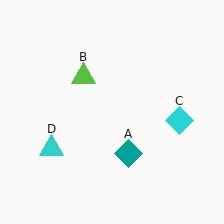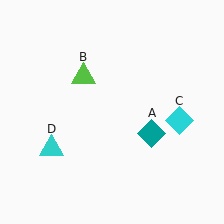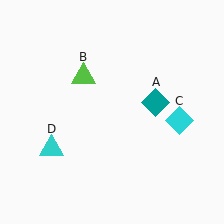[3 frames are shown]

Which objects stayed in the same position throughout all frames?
Lime triangle (object B) and cyan diamond (object C) and cyan triangle (object D) remained stationary.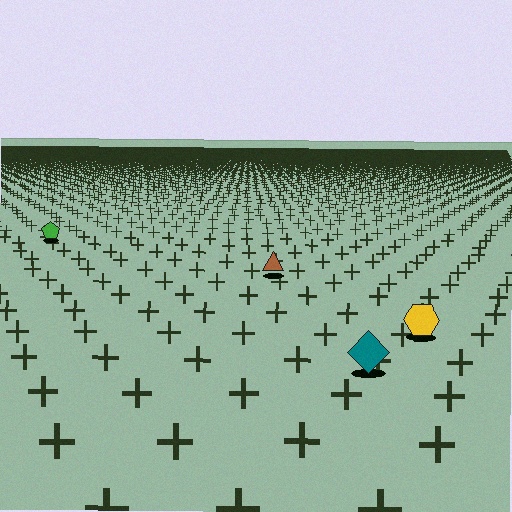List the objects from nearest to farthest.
From nearest to farthest: the teal diamond, the yellow hexagon, the brown triangle, the green pentagon.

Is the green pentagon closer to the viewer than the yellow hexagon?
No. The yellow hexagon is closer — you can tell from the texture gradient: the ground texture is coarser near it.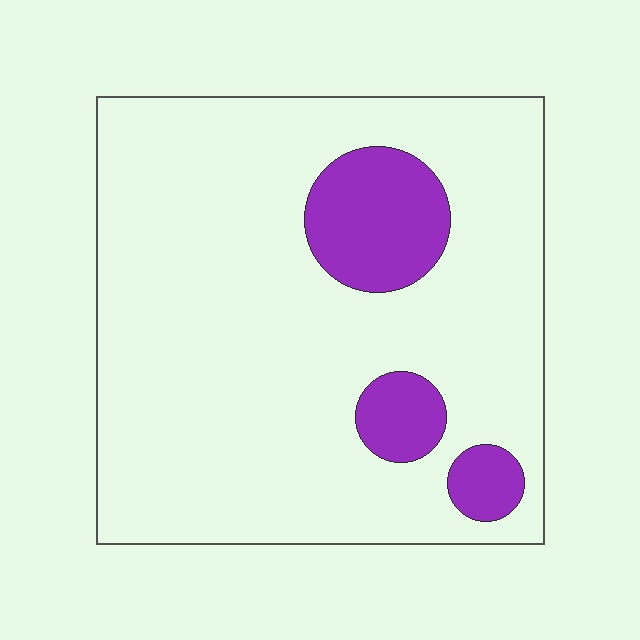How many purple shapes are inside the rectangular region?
3.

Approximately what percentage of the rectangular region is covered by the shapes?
Approximately 15%.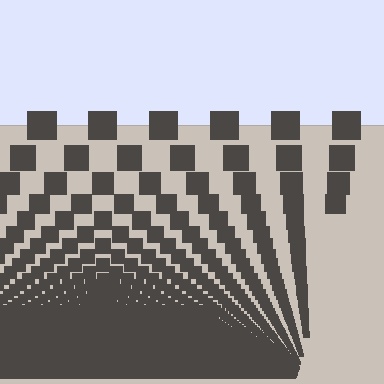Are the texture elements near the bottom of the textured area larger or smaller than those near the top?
Smaller. The gradient is inverted — elements near the bottom are smaller and denser.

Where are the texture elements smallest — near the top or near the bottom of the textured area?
Near the bottom.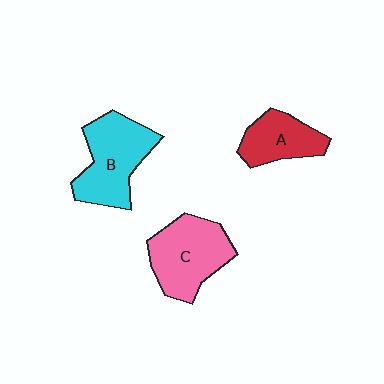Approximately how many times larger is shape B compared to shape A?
Approximately 1.5 times.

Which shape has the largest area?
Shape B (cyan).